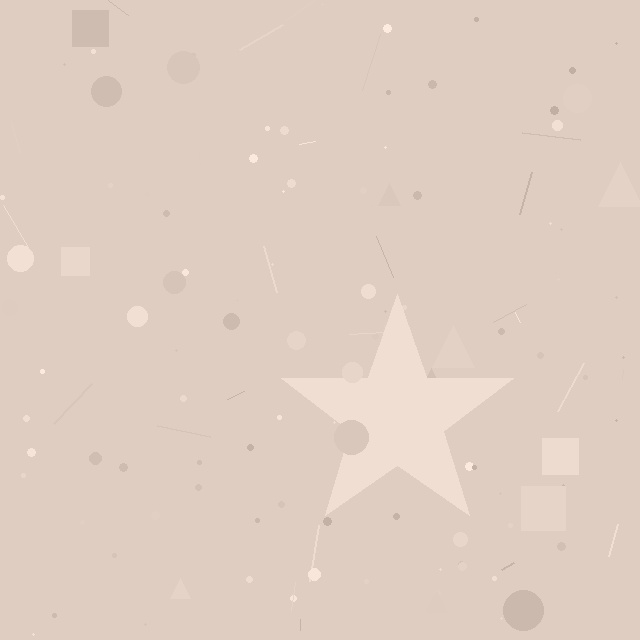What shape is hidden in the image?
A star is hidden in the image.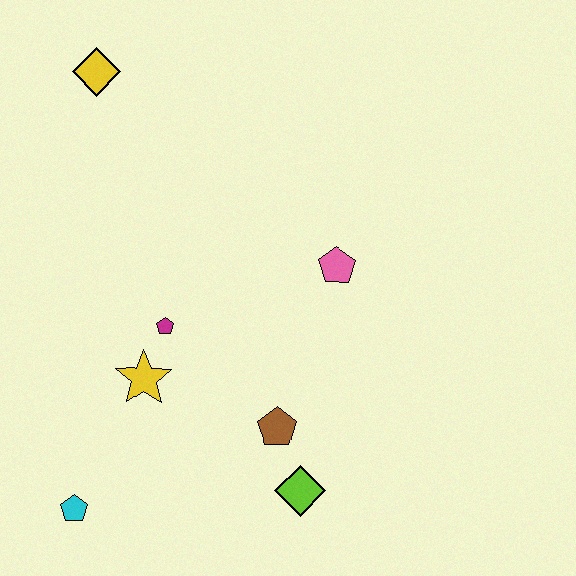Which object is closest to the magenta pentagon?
The yellow star is closest to the magenta pentagon.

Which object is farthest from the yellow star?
The yellow diamond is farthest from the yellow star.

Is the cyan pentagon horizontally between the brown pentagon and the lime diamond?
No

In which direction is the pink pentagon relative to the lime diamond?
The pink pentagon is above the lime diamond.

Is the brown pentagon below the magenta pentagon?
Yes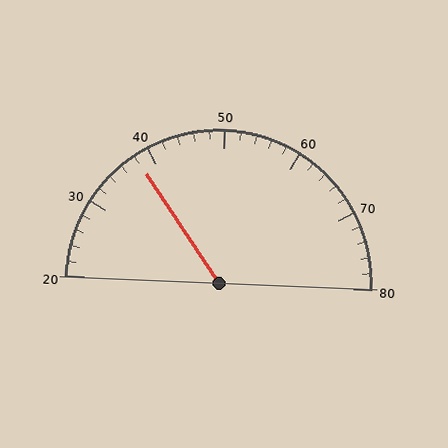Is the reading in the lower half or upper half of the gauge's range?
The reading is in the lower half of the range (20 to 80).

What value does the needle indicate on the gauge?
The needle indicates approximately 38.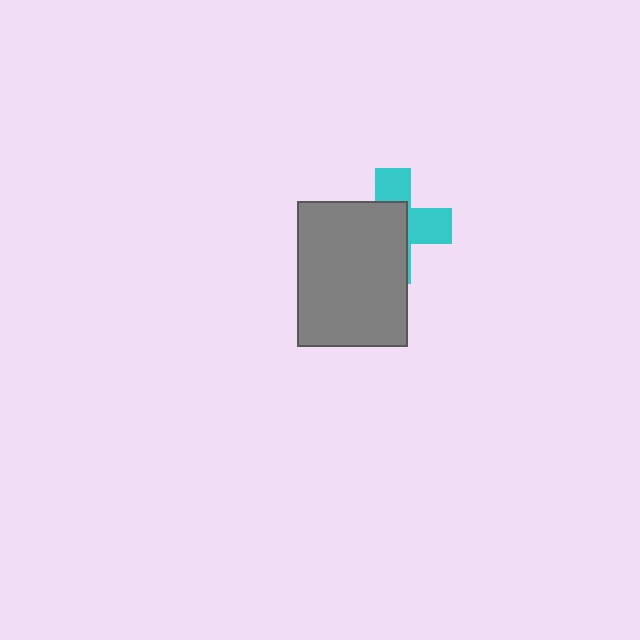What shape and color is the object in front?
The object in front is a gray rectangle.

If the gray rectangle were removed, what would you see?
You would see the complete cyan cross.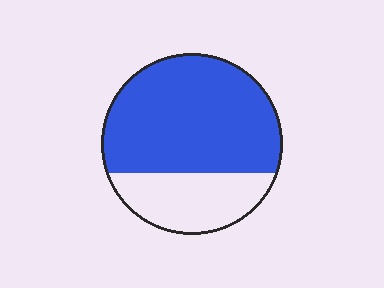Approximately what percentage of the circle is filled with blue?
Approximately 70%.